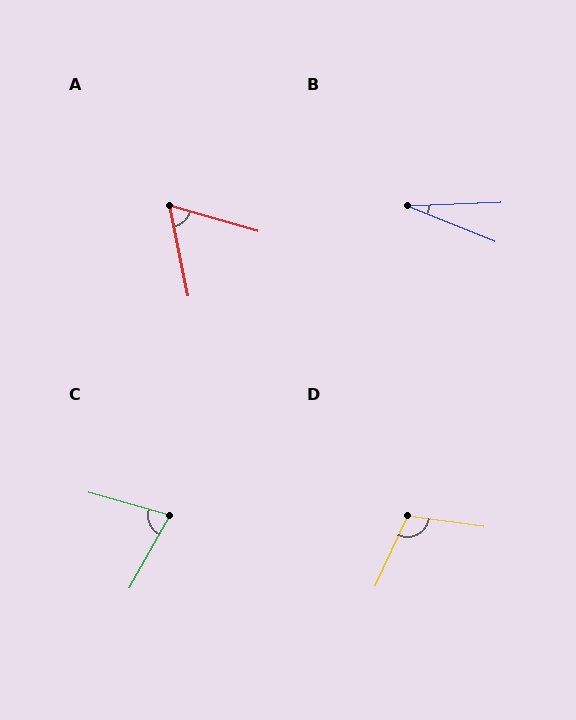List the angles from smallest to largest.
B (24°), A (62°), C (76°), D (107°).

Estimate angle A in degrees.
Approximately 62 degrees.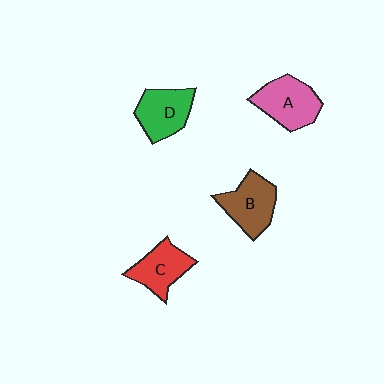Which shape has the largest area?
Shape A (pink).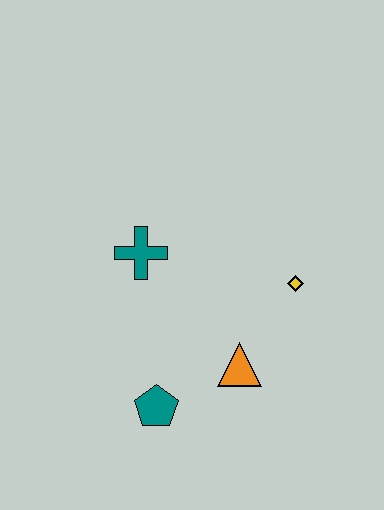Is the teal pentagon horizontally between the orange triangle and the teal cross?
Yes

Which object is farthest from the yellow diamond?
The teal pentagon is farthest from the yellow diamond.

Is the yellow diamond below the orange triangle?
No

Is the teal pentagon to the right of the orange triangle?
No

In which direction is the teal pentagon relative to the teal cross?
The teal pentagon is below the teal cross.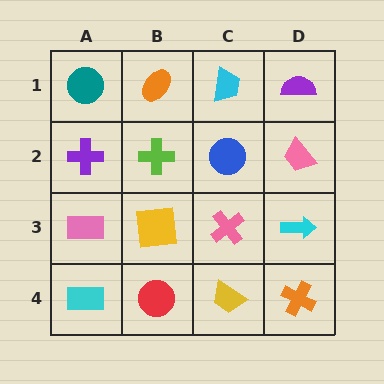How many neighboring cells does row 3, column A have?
3.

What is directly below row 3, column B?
A red circle.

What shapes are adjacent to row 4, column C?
A pink cross (row 3, column C), a red circle (row 4, column B), an orange cross (row 4, column D).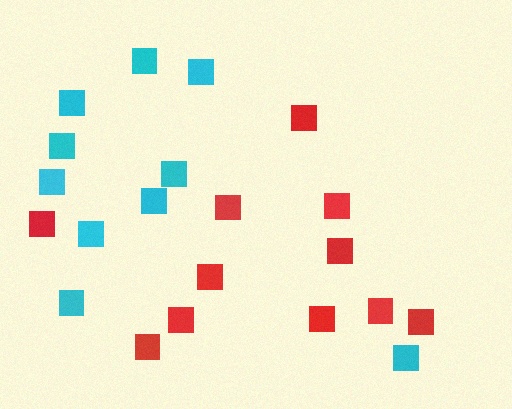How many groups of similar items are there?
There are 2 groups: one group of red squares (11) and one group of cyan squares (10).